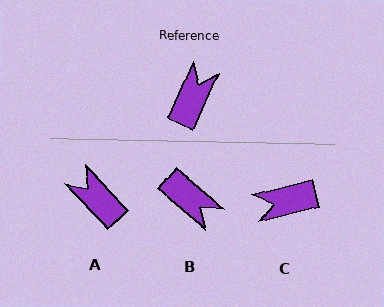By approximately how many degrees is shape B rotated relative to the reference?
Approximately 106 degrees clockwise.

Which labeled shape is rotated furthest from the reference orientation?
C, about 129 degrees away.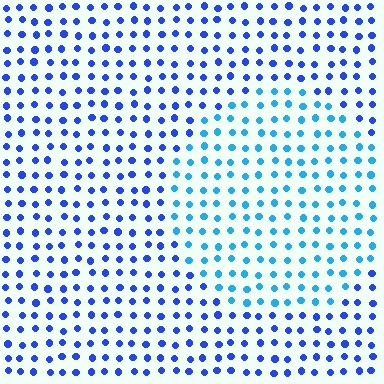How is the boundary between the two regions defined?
The boundary is defined purely by a slight shift in hue (about 32 degrees). Spacing, size, and orientation are identical on both sides.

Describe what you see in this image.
The image is filled with small blue elements in a uniform arrangement. A circle-shaped region is visible where the elements are tinted to a slightly different hue, forming a subtle color boundary.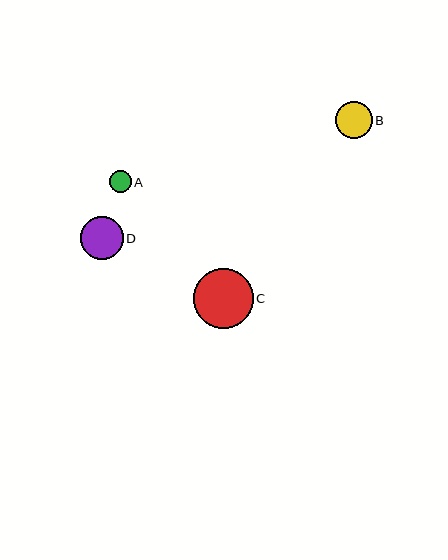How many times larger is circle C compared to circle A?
Circle C is approximately 2.7 times the size of circle A.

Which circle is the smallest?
Circle A is the smallest with a size of approximately 22 pixels.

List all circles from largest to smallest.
From largest to smallest: C, D, B, A.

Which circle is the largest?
Circle C is the largest with a size of approximately 60 pixels.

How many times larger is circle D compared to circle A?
Circle D is approximately 2.0 times the size of circle A.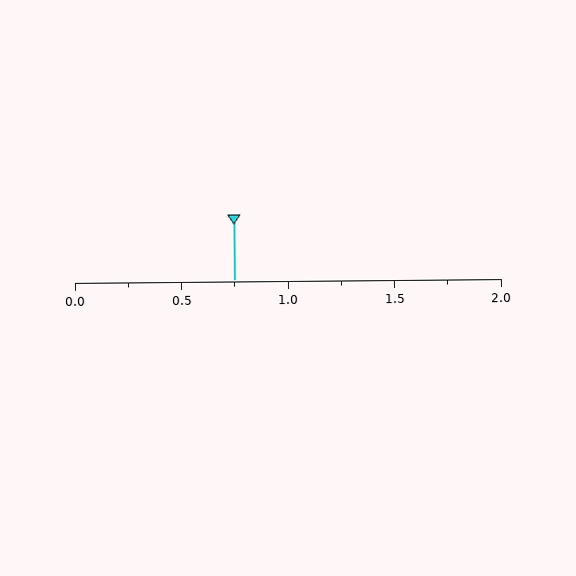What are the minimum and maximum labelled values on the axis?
The axis runs from 0.0 to 2.0.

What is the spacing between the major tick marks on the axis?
The major ticks are spaced 0.5 apart.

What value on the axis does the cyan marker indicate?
The marker indicates approximately 0.75.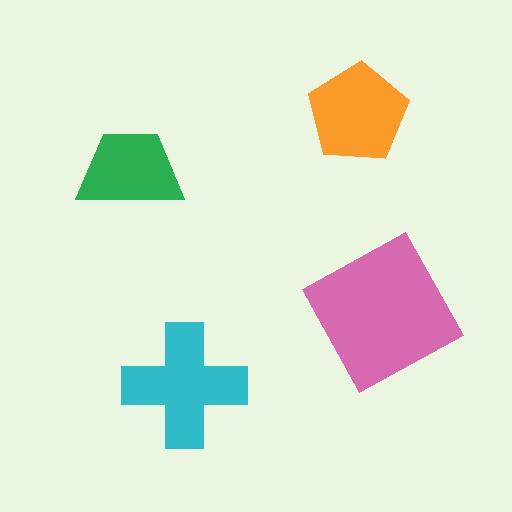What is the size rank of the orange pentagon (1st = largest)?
3rd.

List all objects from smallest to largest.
The green trapezoid, the orange pentagon, the cyan cross, the pink square.